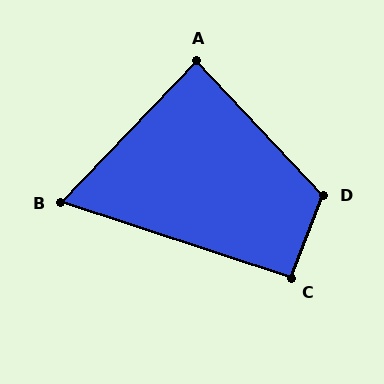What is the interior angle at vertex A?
Approximately 87 degrees (approximately right).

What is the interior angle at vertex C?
Approximately 93 degrees (approximately right).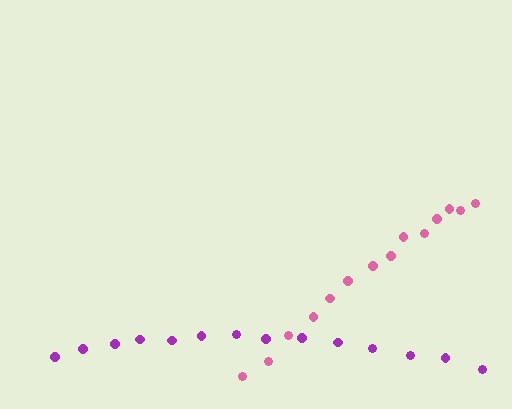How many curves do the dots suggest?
There are 2 distinct paths.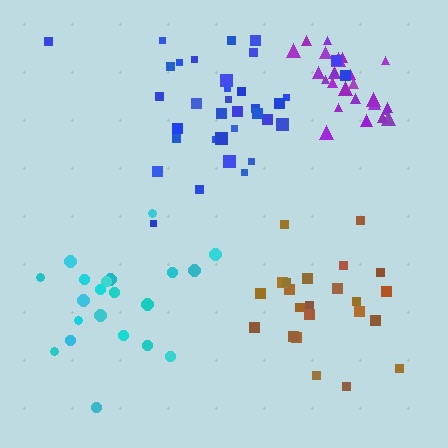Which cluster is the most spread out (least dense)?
Cyan.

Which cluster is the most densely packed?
Purple.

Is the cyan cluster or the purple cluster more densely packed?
Purple.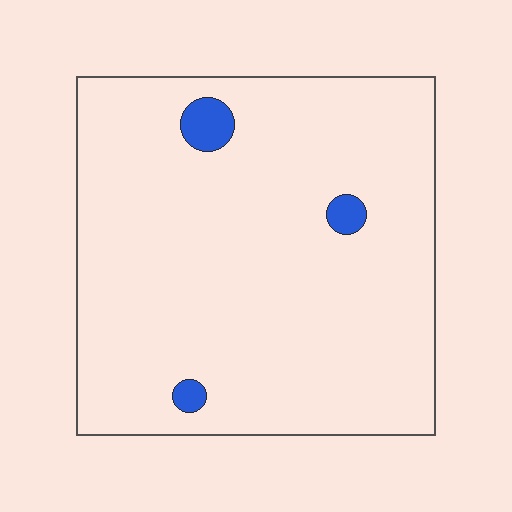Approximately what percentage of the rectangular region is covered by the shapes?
Approximately 5%.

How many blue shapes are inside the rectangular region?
3.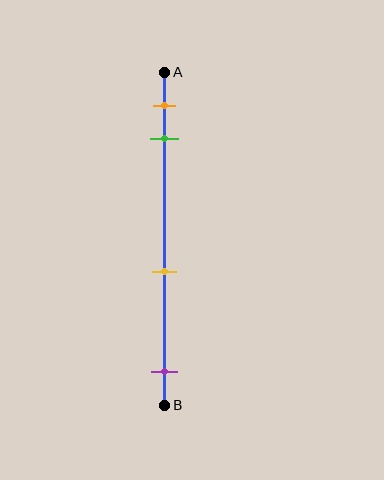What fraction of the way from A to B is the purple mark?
The purple mark is approximately 90% (0.9) of the way from A to B.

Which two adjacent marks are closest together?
The orange and green marks are the closest adjacent pair.